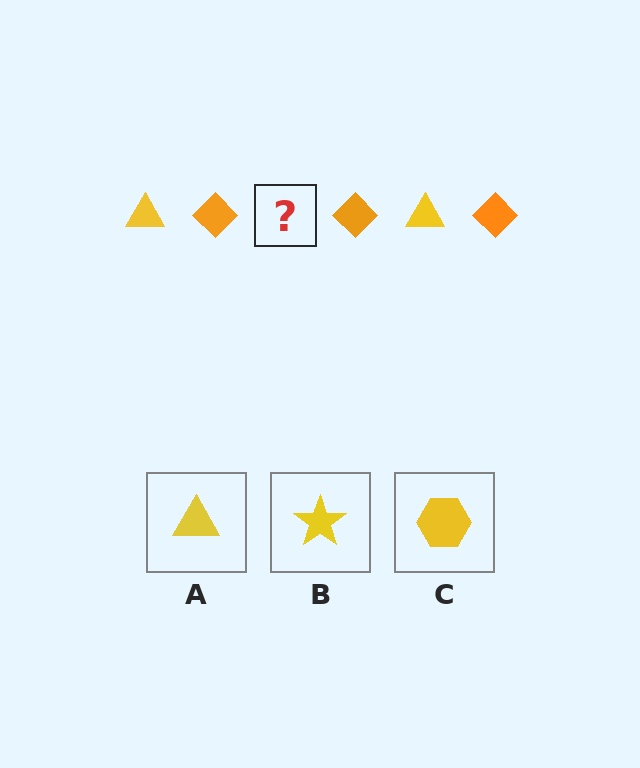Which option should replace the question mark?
Option A.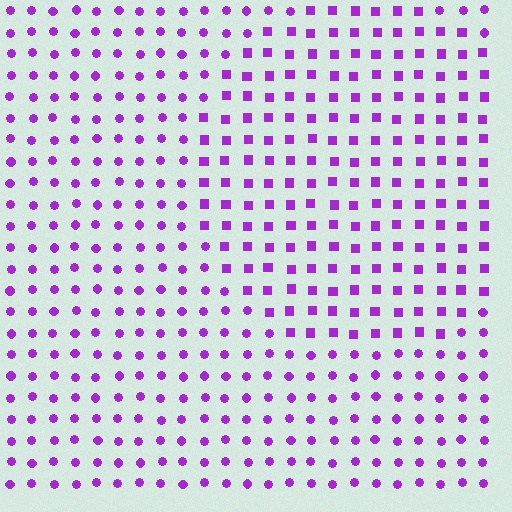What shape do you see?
I see a circle.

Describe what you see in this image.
The image is filled with small purple elements arranged in a uniform grid. A circle-shaped region contains squares, while the surrounding area contains circles. The boundary is defined purely by the change in element shape.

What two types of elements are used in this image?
The image uses squares inside the circle region and circles outside it.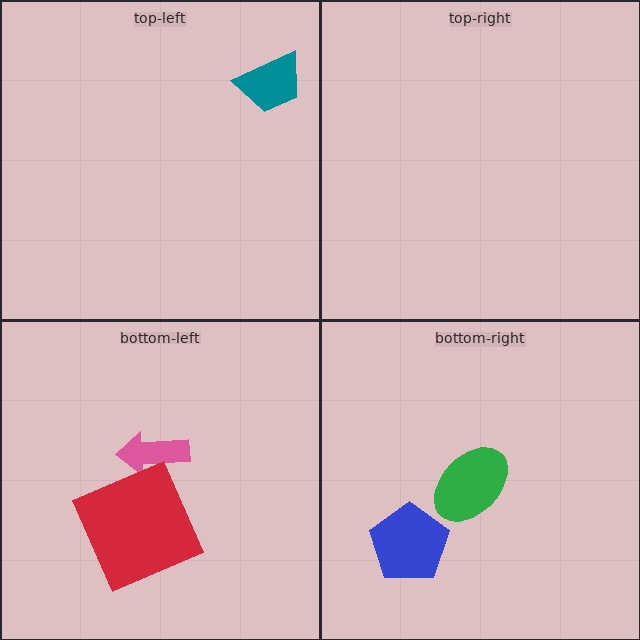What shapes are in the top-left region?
The teal trapezoid.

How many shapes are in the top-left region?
1.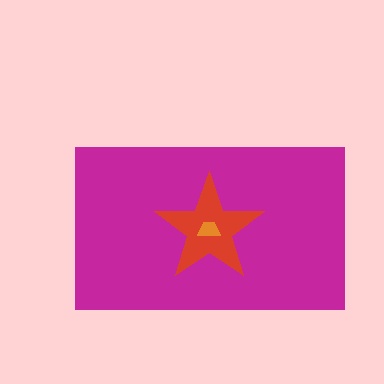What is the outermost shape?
The magenta rectangle.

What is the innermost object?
The orange trapezoid.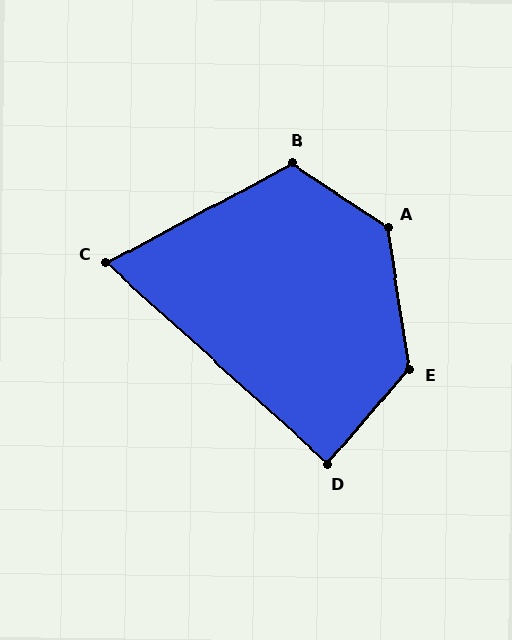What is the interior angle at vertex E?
Approximately 131 degrees (obtuse).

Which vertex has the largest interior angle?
A, at approximately 133 degrees.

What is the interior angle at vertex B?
Approximately 118 degrees (obtuse).